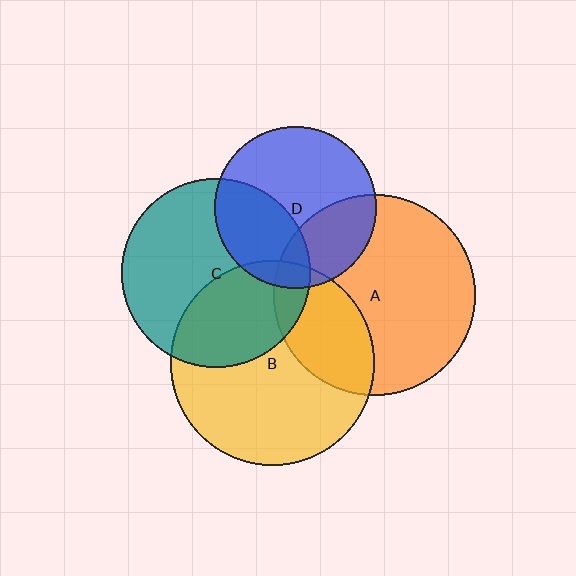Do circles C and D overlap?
Yes.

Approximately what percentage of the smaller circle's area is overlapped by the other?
Approximately 35%.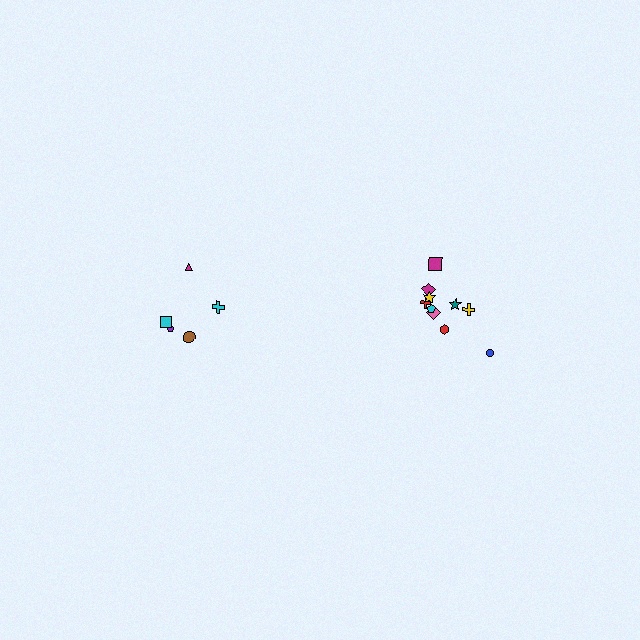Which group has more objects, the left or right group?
The right group.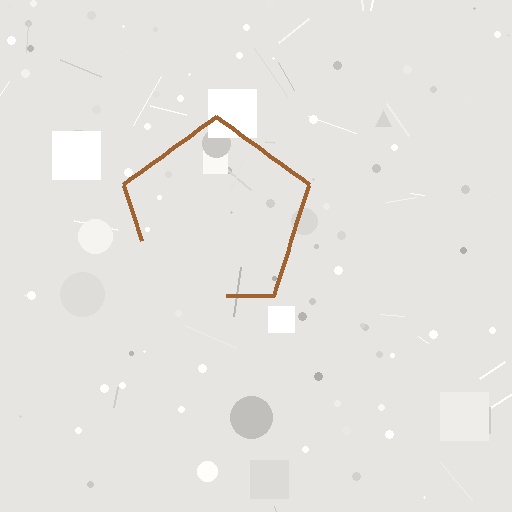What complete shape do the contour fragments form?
The contour fragments form a pentagon.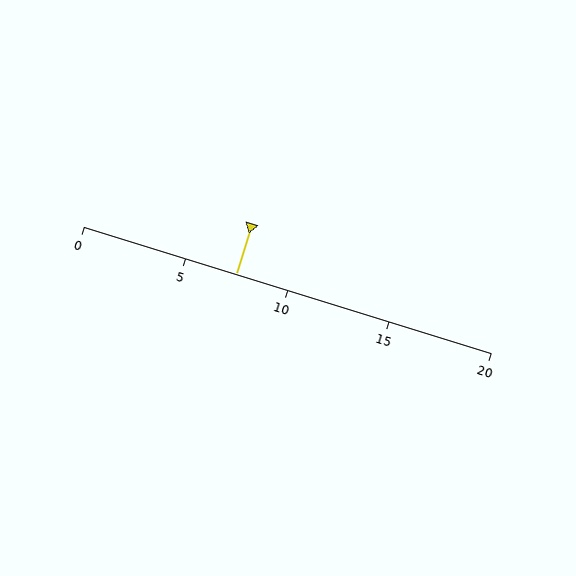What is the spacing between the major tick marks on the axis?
The major ticks are spaced 5 apart.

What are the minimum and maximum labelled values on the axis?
The axis runs from 0 to 20.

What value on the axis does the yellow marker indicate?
The marker indicates approximately 7.5.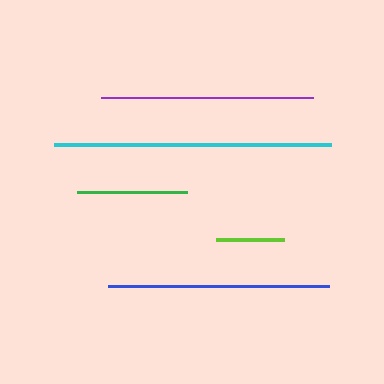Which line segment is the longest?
The cyan line is the longest at approximately 278 pixels.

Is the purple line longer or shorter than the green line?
The purple line is longer than the green line.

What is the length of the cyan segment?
The cyan segment is approximately 278 pixels long.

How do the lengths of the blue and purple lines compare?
The blue and purple lines are approximately the same length.